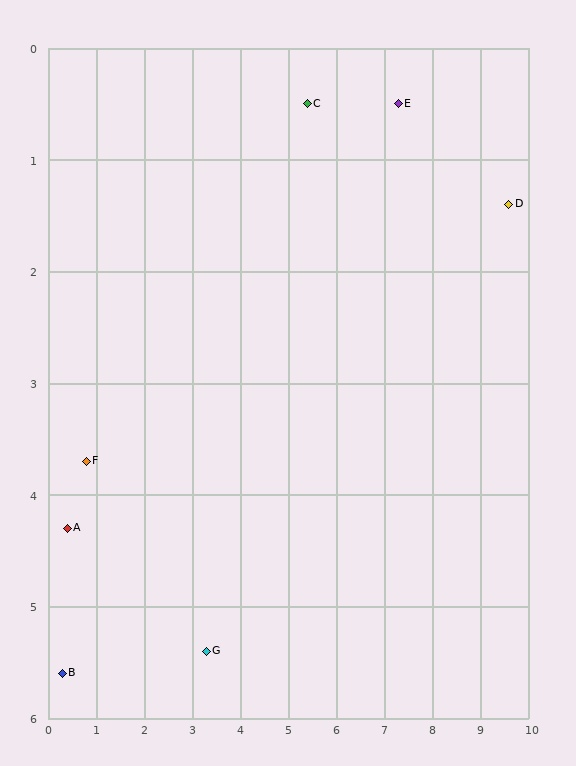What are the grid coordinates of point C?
Point C is at approximately (5.4, 0.5).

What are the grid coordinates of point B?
Point B is at approximately (0.3, 5.6).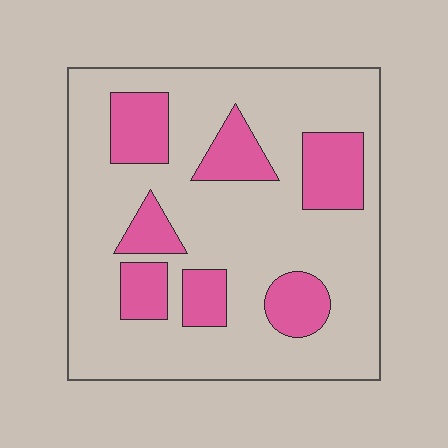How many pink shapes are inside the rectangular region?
7.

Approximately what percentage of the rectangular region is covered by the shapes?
Approximately 25%.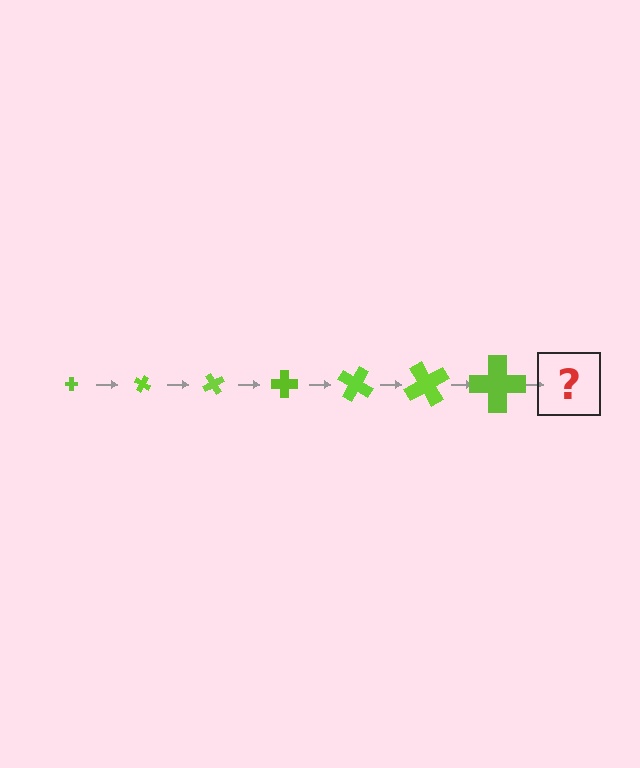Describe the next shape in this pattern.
It should be a cross, larger than the previous one and rotated 210 degrees from the start.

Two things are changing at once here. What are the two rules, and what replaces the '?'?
The two rules are that the cross grows larger each step and it rotates 30 degrees each step. The '?' should be a cross, larger than the previous one and rotated 210 degrees from the start.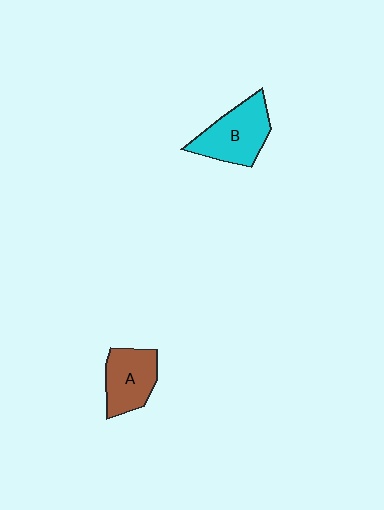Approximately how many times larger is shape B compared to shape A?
Approximately 1.2 times.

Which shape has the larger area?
Shape B (cyan).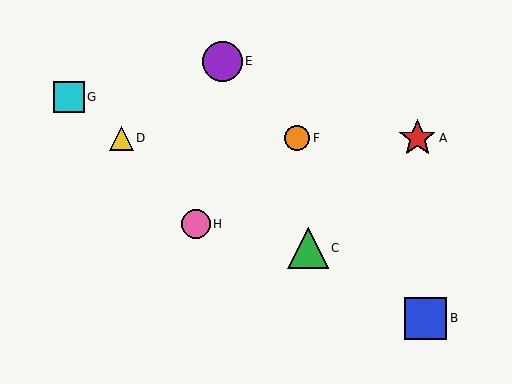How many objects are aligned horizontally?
3 objects (A, D, F) are aligned horizontally.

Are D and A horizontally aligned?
Yes, both are at y≈138.